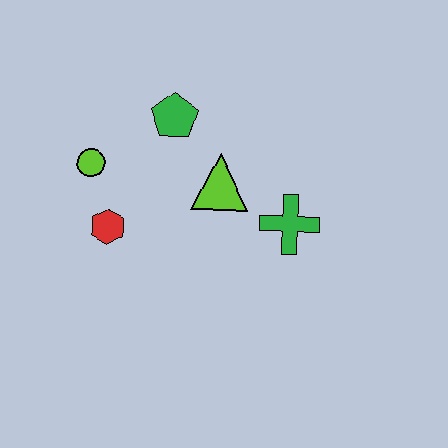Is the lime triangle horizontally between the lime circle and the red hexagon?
No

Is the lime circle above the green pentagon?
No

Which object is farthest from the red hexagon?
The green cross is farthest from the red hexagon.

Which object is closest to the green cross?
The lime triangle is closest to the green cross.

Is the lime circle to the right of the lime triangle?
No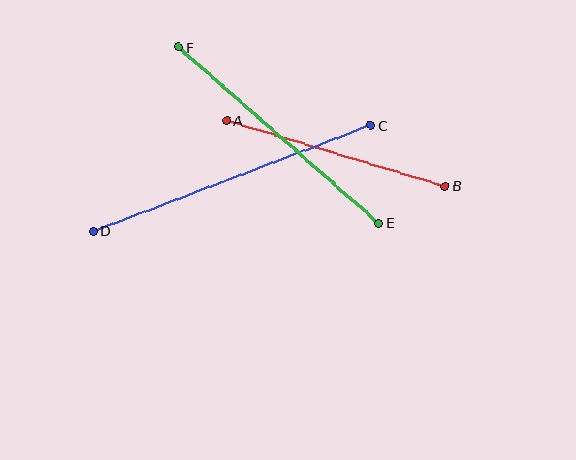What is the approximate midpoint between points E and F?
The midpoint is at approximately (279, 135) pixels.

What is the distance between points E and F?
The distance is approximately 267 pixels.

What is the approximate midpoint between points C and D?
The midpoint is at approximately (232, 178) pixels.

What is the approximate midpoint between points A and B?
The midpoint is at approximately (336, 153) pixels.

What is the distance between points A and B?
The distance is approximately 228 pixels.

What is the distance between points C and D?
The distance is approximately 298 pixels.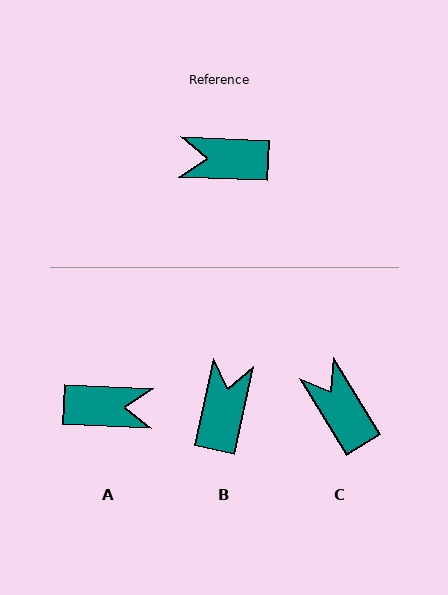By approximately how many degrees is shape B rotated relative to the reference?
Approximately 100 degrees clockwise.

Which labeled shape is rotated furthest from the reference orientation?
A, about 180 degrees away.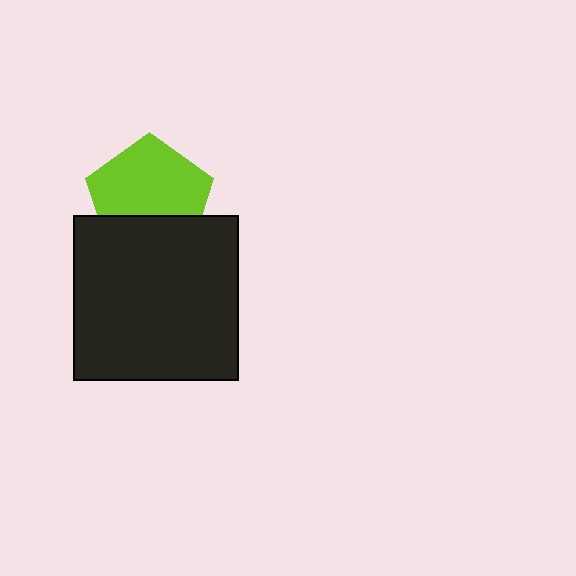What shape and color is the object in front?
The object in front is a black square.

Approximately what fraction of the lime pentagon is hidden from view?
Roughly 33% of the lime pentagon is hidden behind the black square.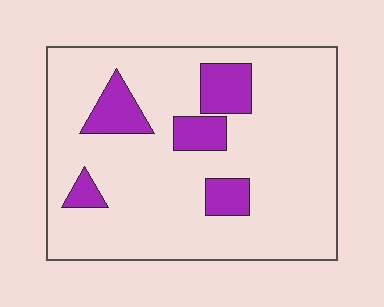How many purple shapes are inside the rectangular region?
5.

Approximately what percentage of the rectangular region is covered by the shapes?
Approximately 15%.